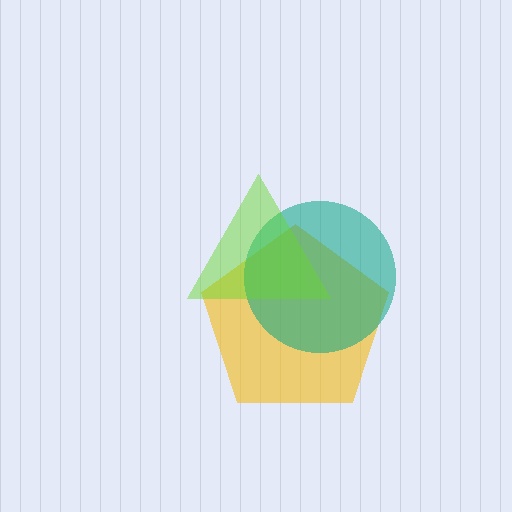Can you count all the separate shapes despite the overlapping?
Yes, there are 3 separate shapes.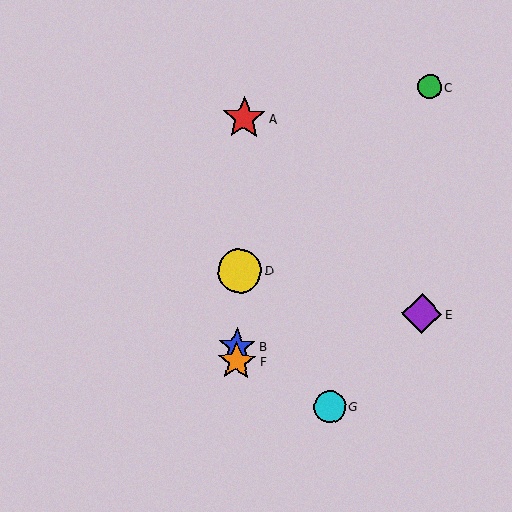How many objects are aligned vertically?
4 objects (A, B, D, F) are aligned vertically.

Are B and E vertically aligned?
No, B is at x≈237 and E is at x≈422.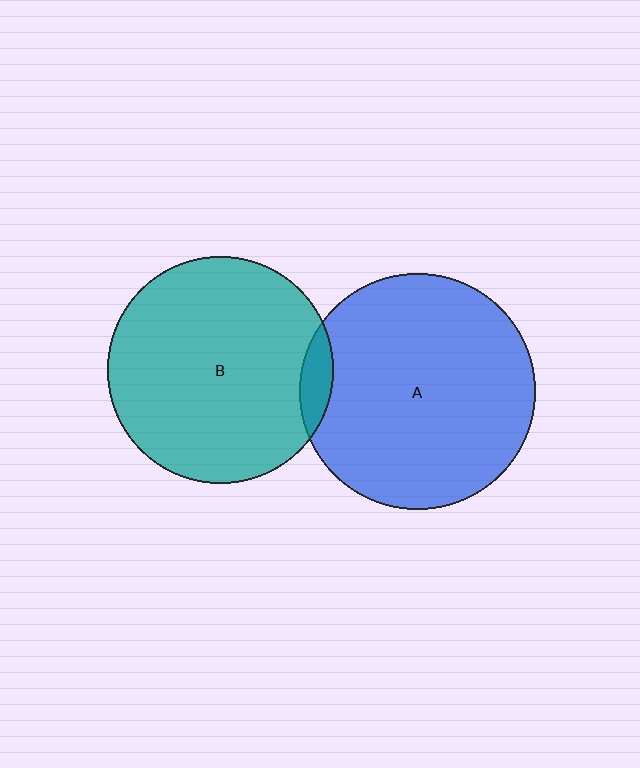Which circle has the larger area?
Circle A (blue).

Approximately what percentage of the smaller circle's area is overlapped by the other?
Approximately 5%.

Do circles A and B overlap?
Yes.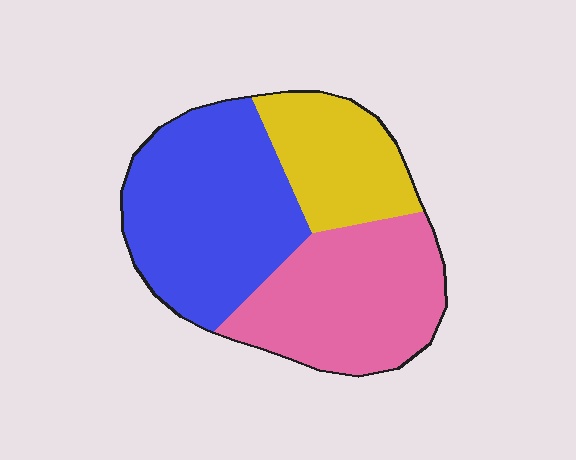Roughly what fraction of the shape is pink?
Pink takes up about three eighths (3/8) of the shape.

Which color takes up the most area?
Blue, at roughly 40%.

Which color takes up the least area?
Yellow, at roughly 20%.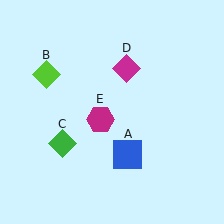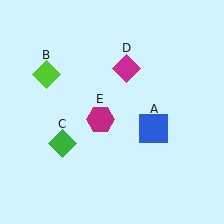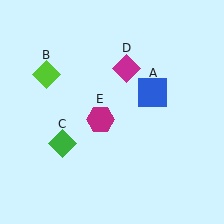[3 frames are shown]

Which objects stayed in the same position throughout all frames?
Lime diamond (object B) and green diamond (object C) and magenta diamond (object D) and magenta hexagon (object E) remained stationary.